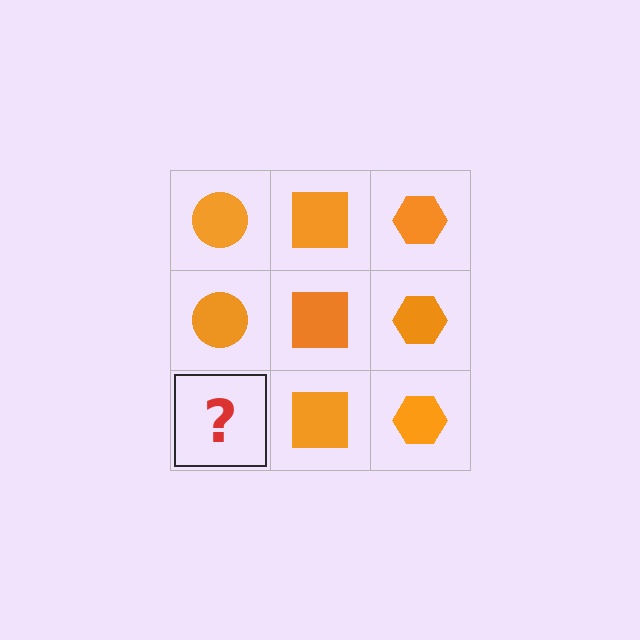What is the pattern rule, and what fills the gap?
The rule is that each column has a consistent shape. The gap should be filled with an orange circle.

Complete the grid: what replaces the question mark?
The question mark should be replaced with an orange circle.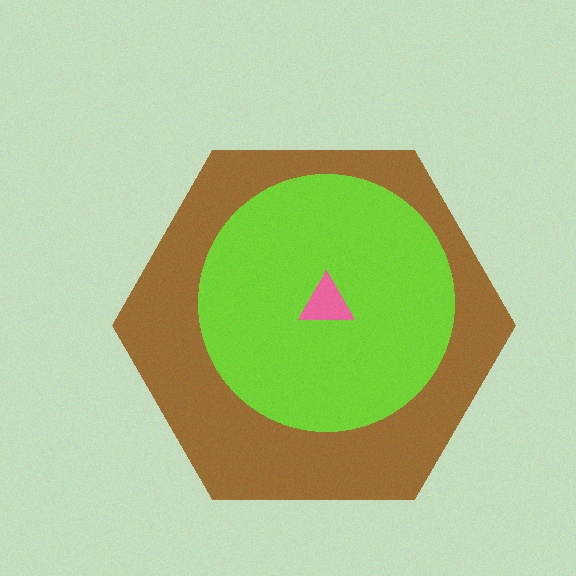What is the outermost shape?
The brown hexagon.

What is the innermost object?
The pink triangle.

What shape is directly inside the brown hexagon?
The lime circle.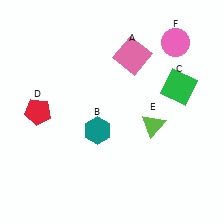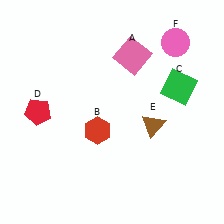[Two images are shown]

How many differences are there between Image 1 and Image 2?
There are 2 differences between the two images.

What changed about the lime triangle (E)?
In Image 1, E is lime. In Image 2, it changed to brown.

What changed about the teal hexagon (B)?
In Image 1, B is teal. In Image 2, it changed to red.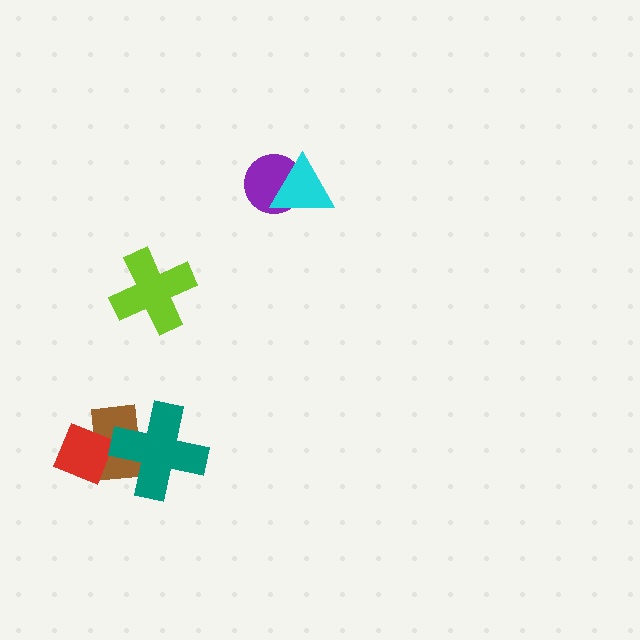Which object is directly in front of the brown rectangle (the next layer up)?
The red diamond is directly in front of the brown rectangle.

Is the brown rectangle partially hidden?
Yes, it is partially covered by another shape.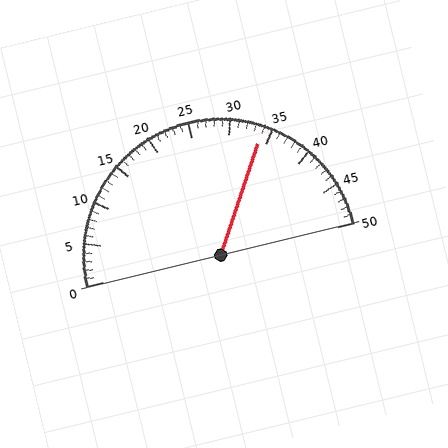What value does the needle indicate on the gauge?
The needle indicates approximately 34.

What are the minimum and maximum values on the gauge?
The gauge ranges from 0 to 50.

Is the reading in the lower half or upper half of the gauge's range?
The reading is in the upper half of the range (0 to 50).